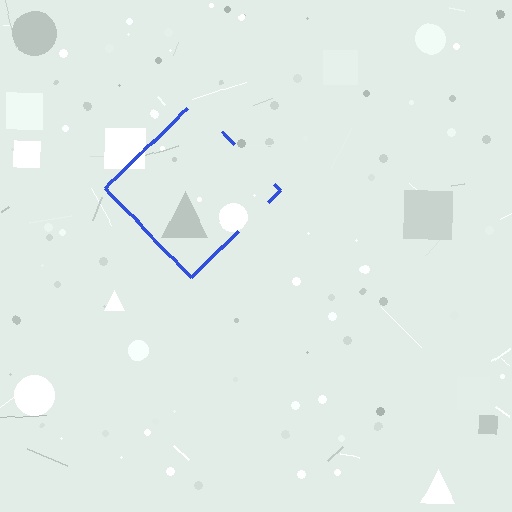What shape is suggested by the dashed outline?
The dashed outline suggests a diamond.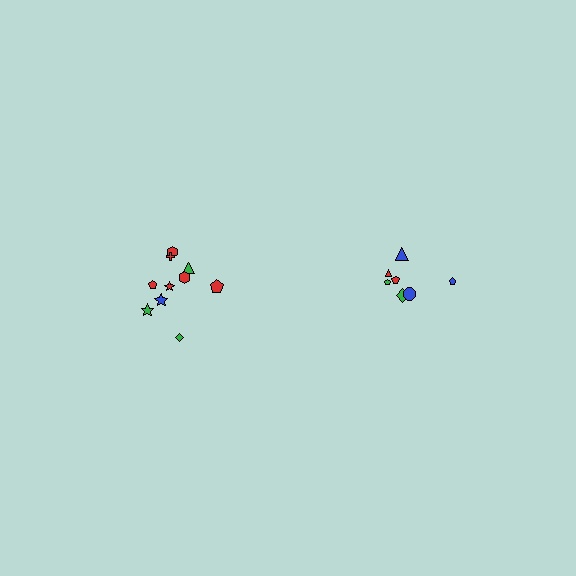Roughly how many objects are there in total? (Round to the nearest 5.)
Roughly 15 objects in total.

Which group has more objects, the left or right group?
The left group.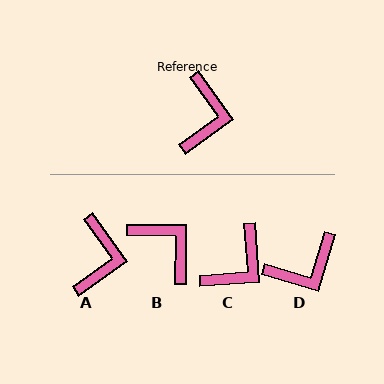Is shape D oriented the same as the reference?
No, it is off by about 53 degrees.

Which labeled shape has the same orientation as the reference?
A.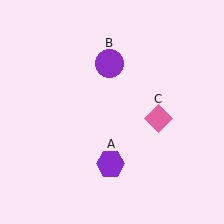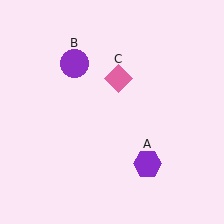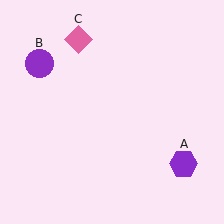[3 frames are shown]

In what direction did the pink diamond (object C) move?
The pink diamond (object C) moved up and to the left.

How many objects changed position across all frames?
3 objects changed position: purple hexagon (object A), purple circle (object B), pink diamond (object C).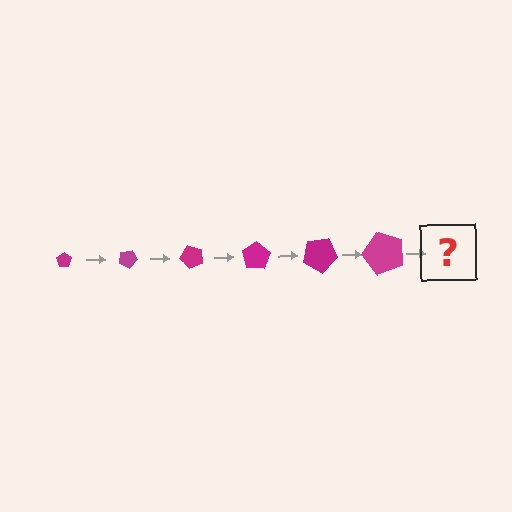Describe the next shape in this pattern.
It should be a pentagon, larger than the previous one and rotated 150 degrees from the start.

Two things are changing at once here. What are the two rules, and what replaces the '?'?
The two rules are that the pentagon grows larger each step and it rotates 25 degrees each step. The '?' should be a pentagon, larger than the previous one and rotated 150 degrees from the start.